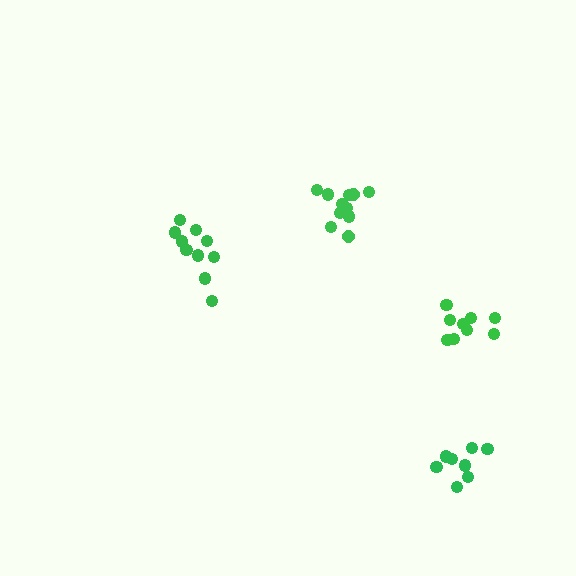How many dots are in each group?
Group 1: 11 dots, Group 2: 8 dots, Group 3: 10 dots, Group 4: 9 dots (38 total).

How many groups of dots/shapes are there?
There are 4 groups.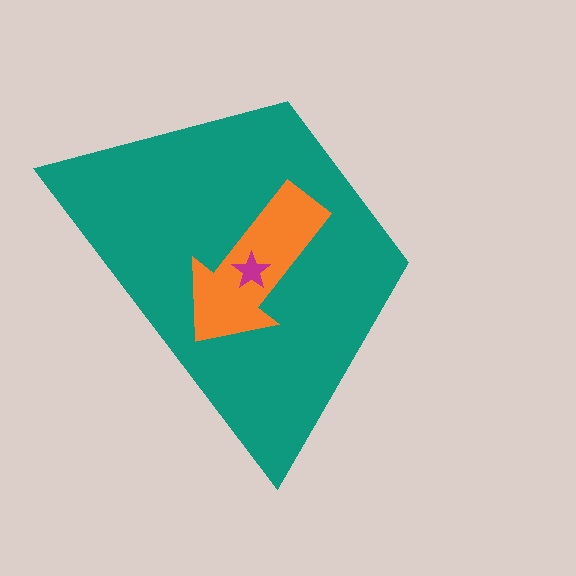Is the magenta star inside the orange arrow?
Yes.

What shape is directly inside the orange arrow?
The magenta star.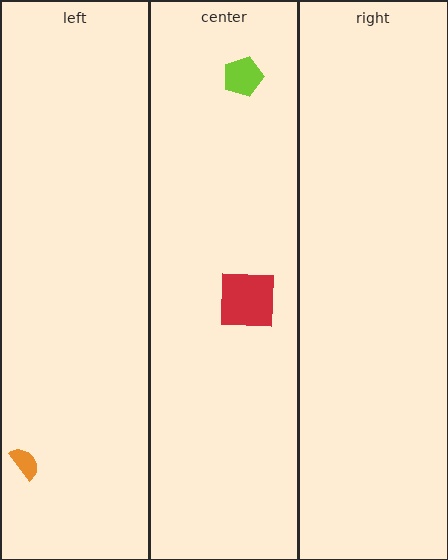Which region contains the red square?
The center region.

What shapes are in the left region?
The orange semicircle.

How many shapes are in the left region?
1.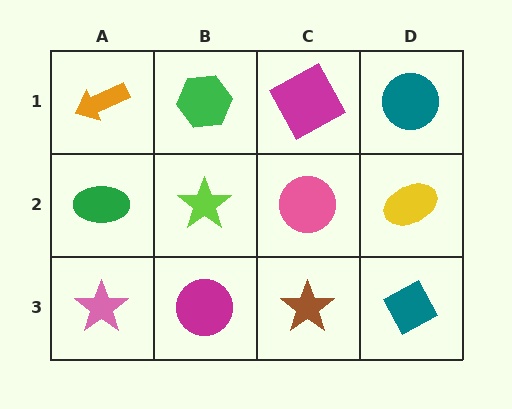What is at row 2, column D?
A yellow ellipse.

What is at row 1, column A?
An orange arrow.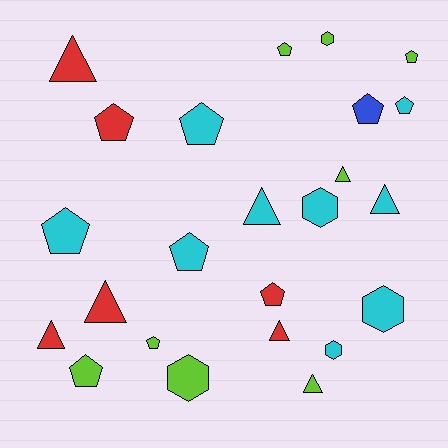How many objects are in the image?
There are 24 objects.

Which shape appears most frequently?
Pentagon, with 11 objects.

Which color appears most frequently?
Cyan, with 9 objects.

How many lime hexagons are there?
There are 2 lime hexagons.